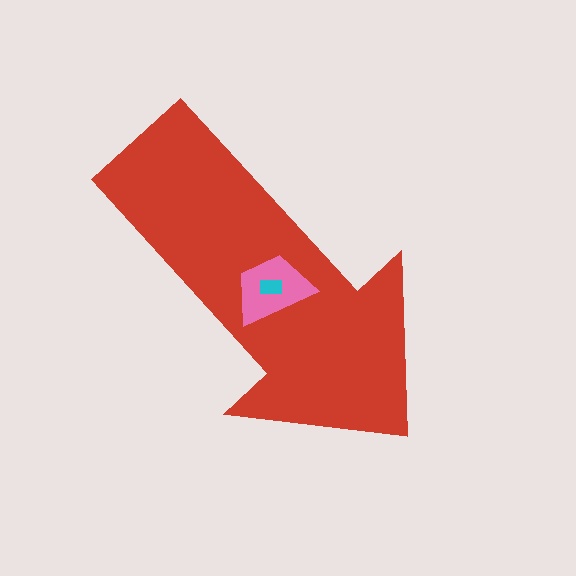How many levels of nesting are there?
3.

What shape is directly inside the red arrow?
The pink trapezoid.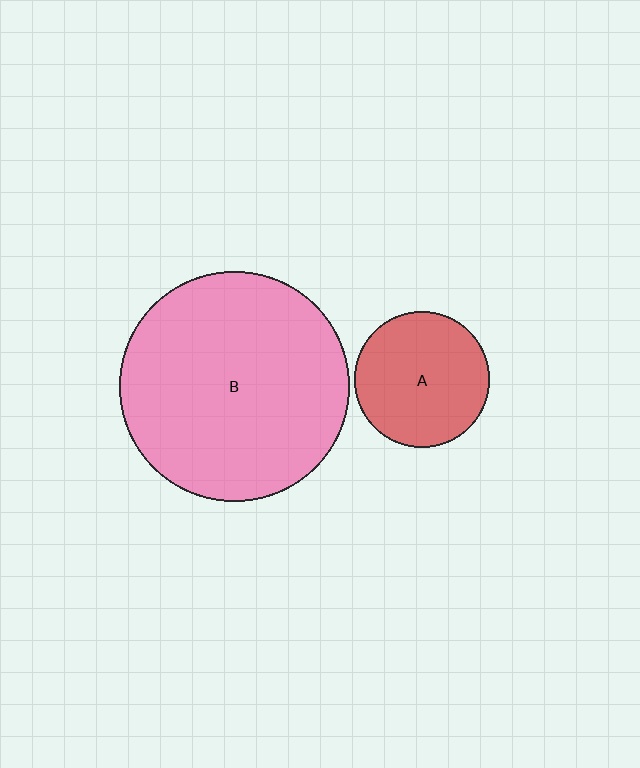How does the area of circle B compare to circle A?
Approximately 2.9 times.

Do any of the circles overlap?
No, none of the circles overlap.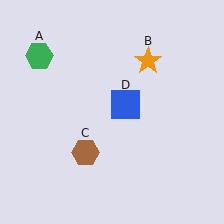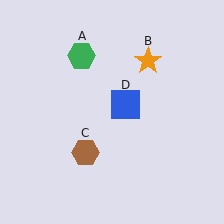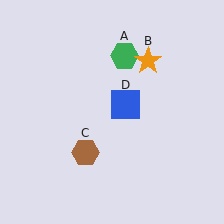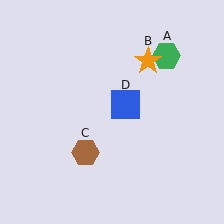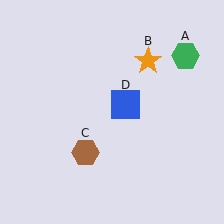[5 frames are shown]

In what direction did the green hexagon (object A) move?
The green hexagon (object A) moved right.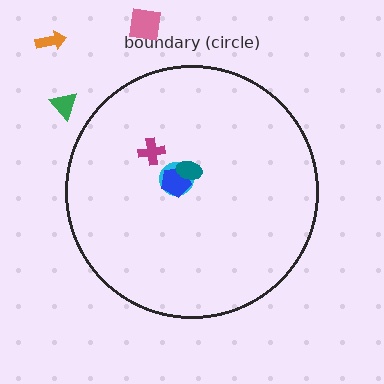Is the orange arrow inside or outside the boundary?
Outside.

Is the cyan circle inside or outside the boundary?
Inside.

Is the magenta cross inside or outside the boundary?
Inside.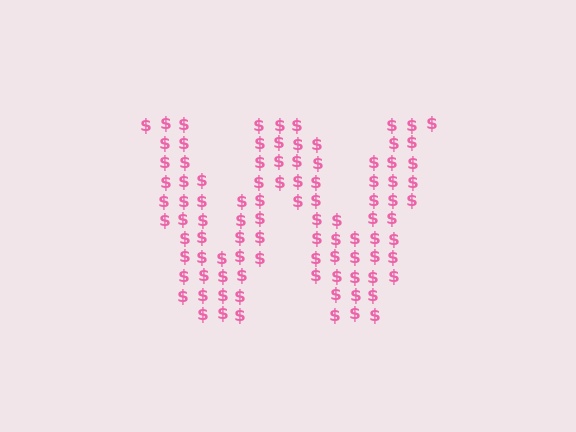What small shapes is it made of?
It is made of small dollar signs.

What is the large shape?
The large shape is the letter W.